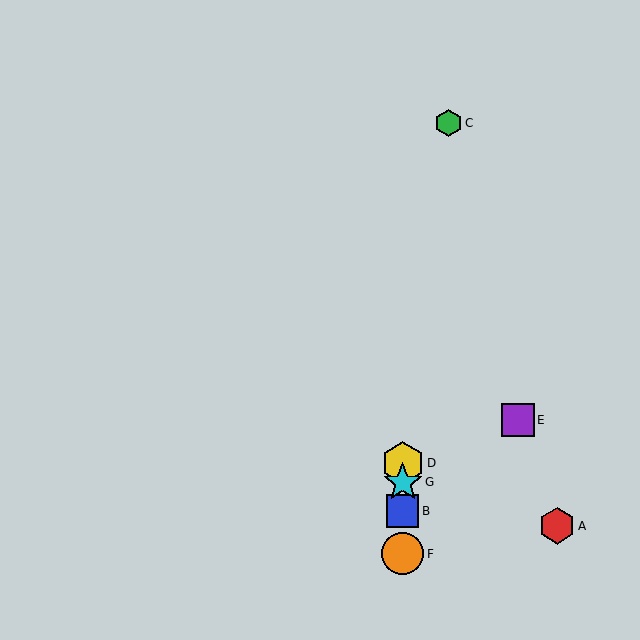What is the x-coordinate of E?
Object E is at x≈518.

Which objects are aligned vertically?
Objects B, D, F, G are aligned vertically.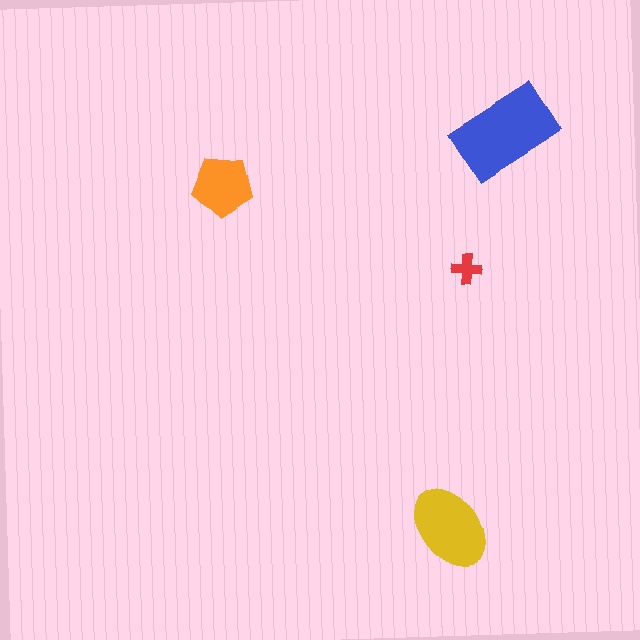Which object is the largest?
The blue rectangle.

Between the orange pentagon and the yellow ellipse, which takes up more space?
The yellow ellipse.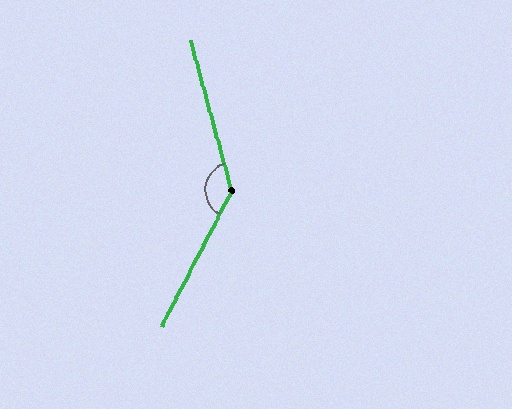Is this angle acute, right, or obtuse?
It is obtuse.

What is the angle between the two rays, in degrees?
Approximately 137 degrees.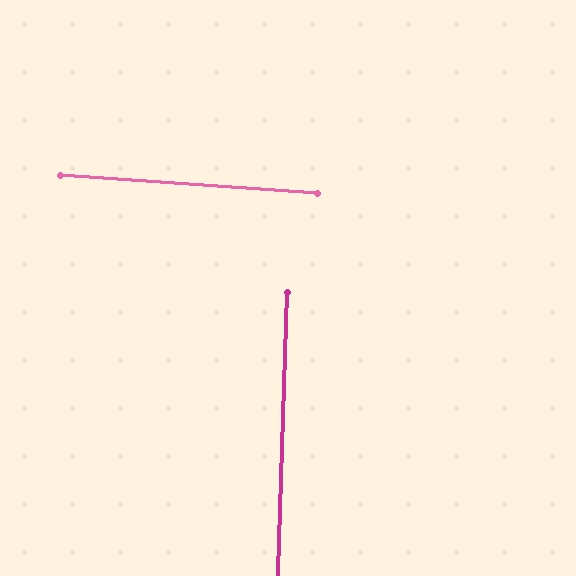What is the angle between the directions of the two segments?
Approximately 88 degrees.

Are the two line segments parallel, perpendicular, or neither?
Perpendicular — they meet at approximately 88°.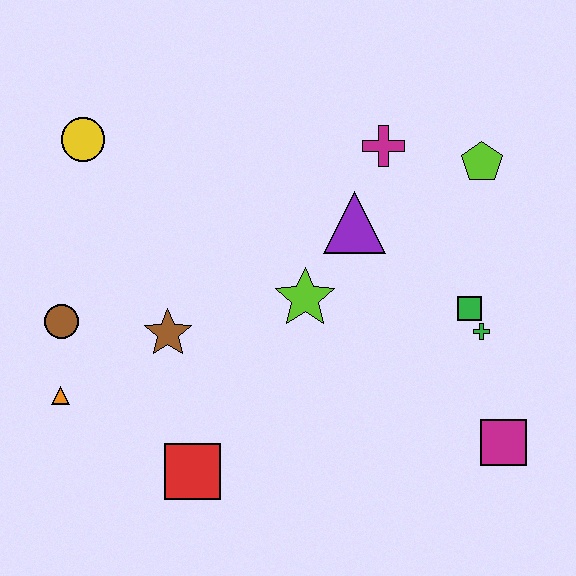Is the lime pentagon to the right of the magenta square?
No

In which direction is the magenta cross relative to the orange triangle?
The magenta cross is to the right of the orange triangle.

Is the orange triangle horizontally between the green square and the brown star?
No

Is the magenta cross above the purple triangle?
Yes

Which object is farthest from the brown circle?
The magenta square is farthest from the brown circle.